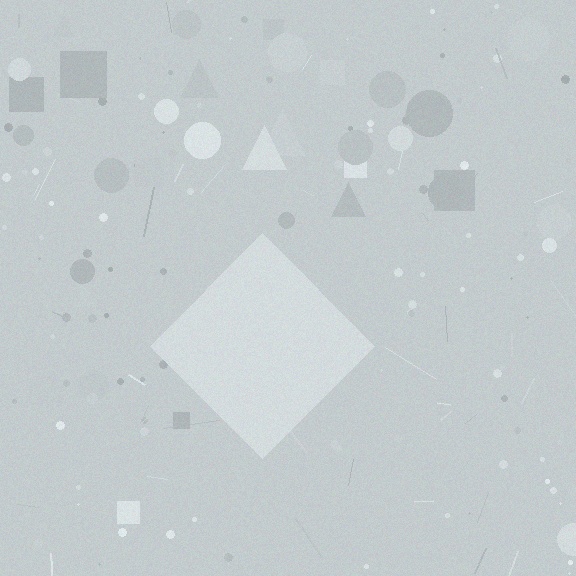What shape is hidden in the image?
A diamond is hidden in the image.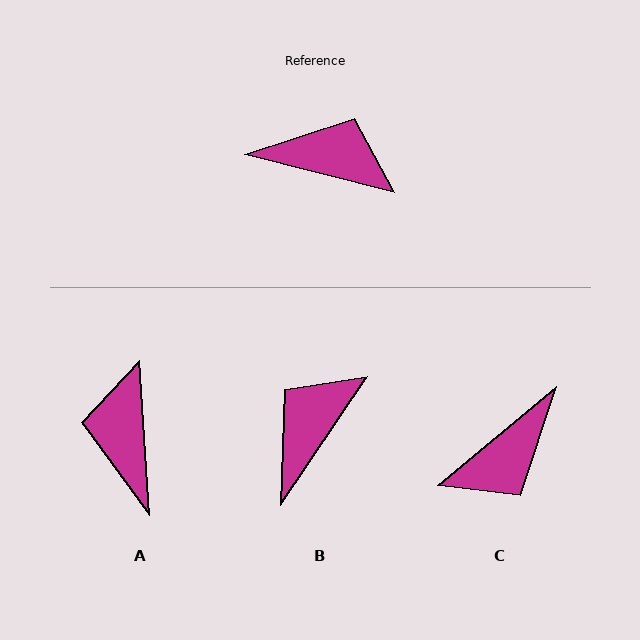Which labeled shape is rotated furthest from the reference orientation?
C, about 126 degrees away.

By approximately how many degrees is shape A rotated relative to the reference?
Approximately 108 degrees counter-clockwise.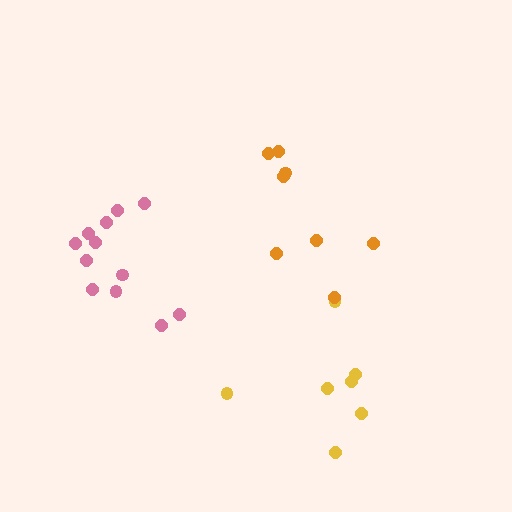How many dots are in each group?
Group 1: 7 dots, Group 2: 8 dots, Group 3: 12 dots (27 total).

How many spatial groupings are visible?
There are 3 spatial groupings.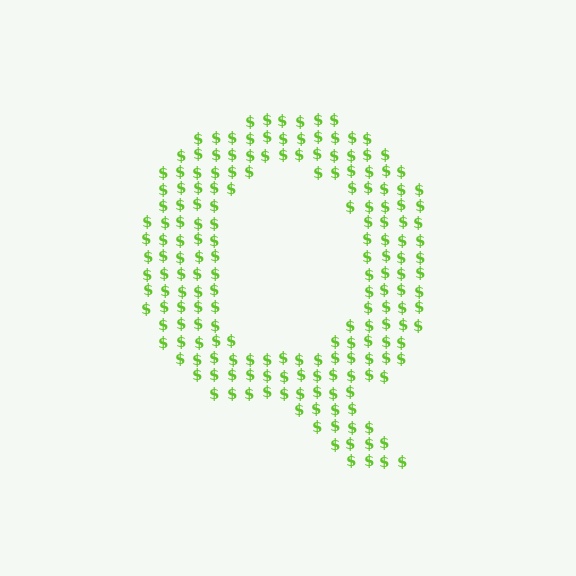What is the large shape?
The large shape is the letter Q.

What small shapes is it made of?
It is made of small dollar signs.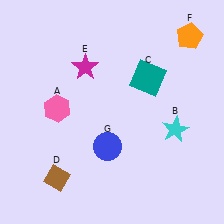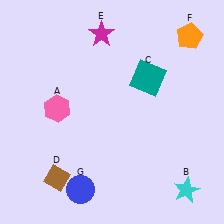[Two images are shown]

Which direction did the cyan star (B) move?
The cyan star (B) moved down.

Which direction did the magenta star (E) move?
The magenta star (E) moved up.